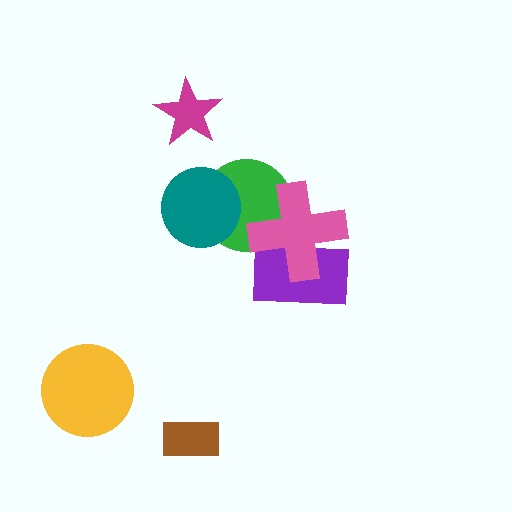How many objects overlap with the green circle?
2 objects overlap with the green circle.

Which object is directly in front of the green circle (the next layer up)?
The teal circle is directly in front of the green circle.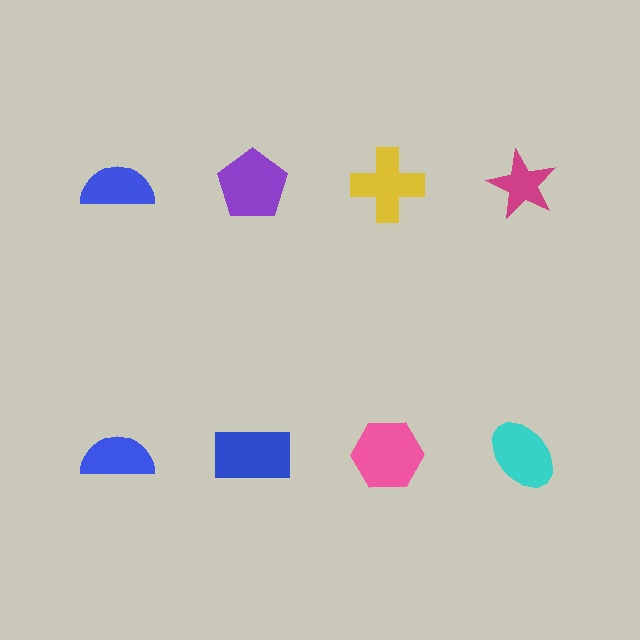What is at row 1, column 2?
A purple pentagon.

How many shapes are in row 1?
4 shapes.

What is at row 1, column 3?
A yellow cross.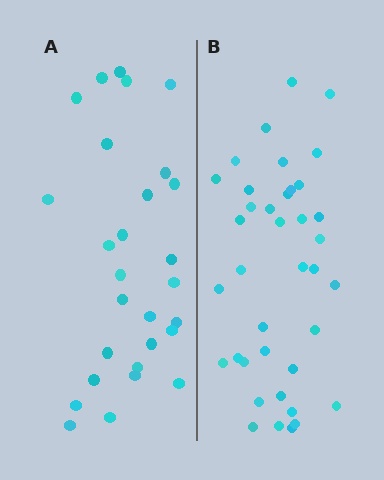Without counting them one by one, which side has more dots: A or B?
Region B (the right region) has more dots.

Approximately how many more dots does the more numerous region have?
Region B has roughly 10 or so more dots than region A.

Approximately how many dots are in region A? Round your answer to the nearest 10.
About 30 dots. (The exact count is 28, which rounds to 30.)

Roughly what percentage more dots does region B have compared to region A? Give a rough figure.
About 35% more.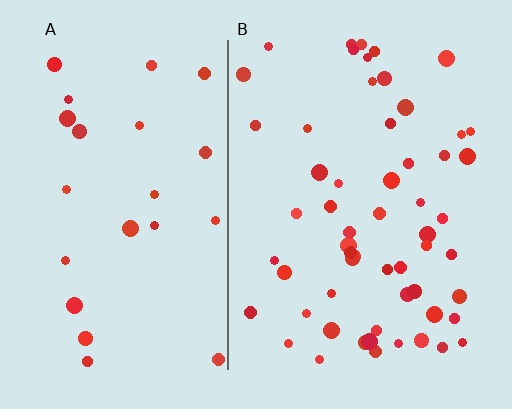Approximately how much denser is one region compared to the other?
Approximately 2.5× — region B over region A.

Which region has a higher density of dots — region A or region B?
B (the right).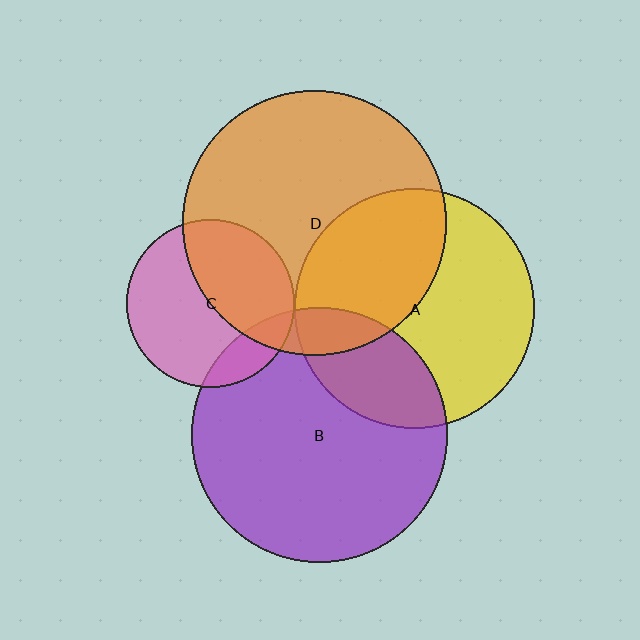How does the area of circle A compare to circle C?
Approximately 2.0 times.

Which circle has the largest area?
Circle D (orange).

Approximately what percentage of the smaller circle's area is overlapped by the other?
Approximately 10%.